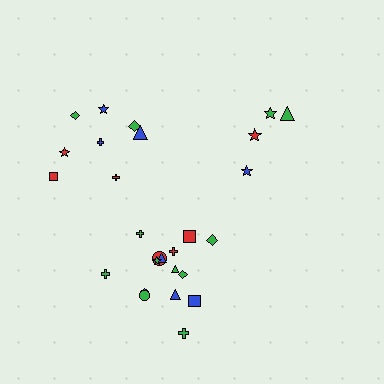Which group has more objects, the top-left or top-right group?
The top-left group.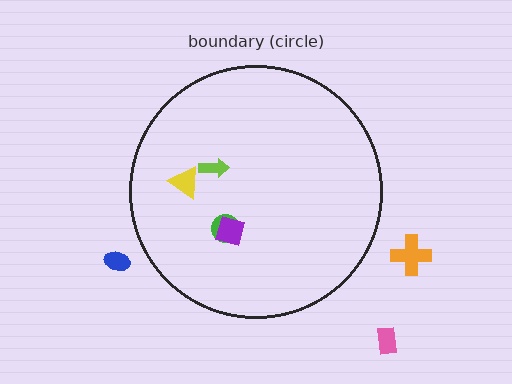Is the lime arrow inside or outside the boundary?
Inside.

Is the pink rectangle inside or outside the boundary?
Outside.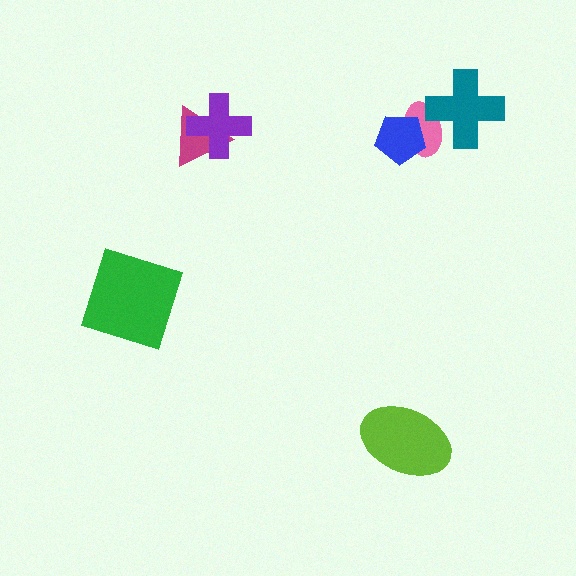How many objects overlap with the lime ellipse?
0 objects overlap with the lime ellipse.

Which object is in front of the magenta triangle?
The purple cross is in front of the magenta triangle.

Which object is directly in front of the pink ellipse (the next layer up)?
The blue pentagon is directly in front of the pink ellipse.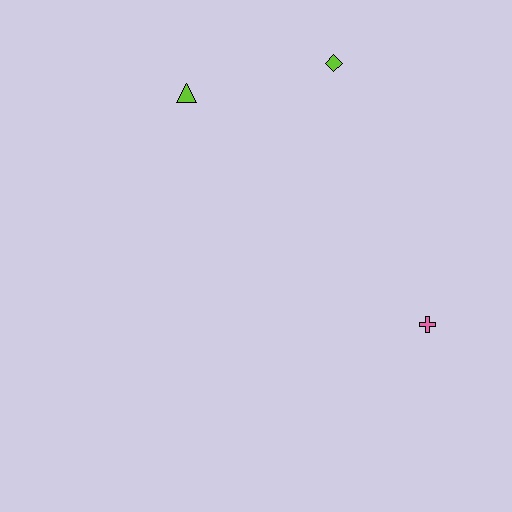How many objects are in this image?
There are 3 objects.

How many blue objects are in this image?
There are no blue objects.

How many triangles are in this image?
There is 1 triangle.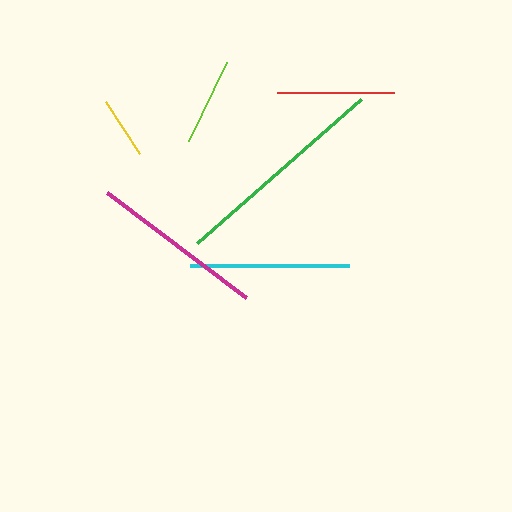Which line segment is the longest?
The green line is the longest at approximately 219 pixels.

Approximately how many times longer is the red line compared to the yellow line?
The red line is approximately 1.9 times the length of the yellow line.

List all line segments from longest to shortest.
From longest to shortest: green, magenta, cyan, red, lime, yellow.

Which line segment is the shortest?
The yellow line is the shortest at approximately 62 pixels.